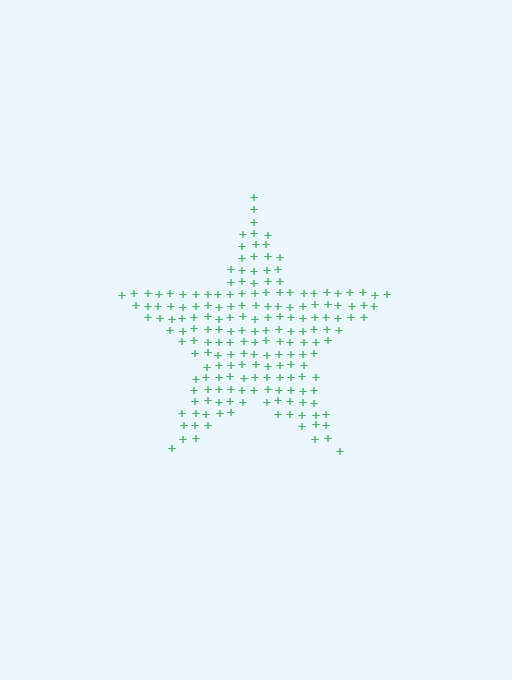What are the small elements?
The small elements are plus signs.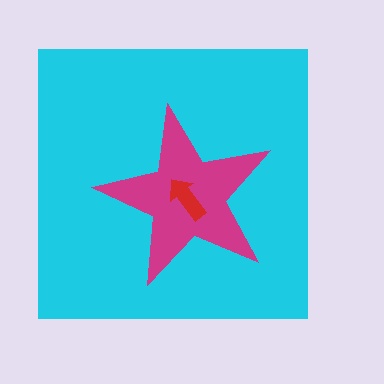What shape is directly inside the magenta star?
The red arrow.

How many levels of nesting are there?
3.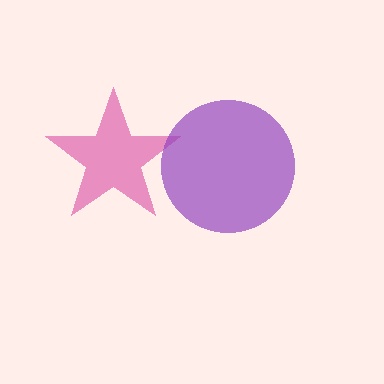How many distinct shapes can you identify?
There are 2 distinct shapes: a pink star, a purple circle.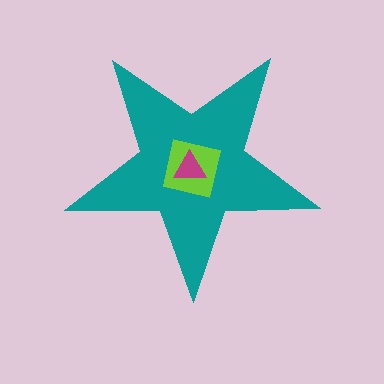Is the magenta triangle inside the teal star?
Yes.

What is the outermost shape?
The teal star.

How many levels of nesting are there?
3.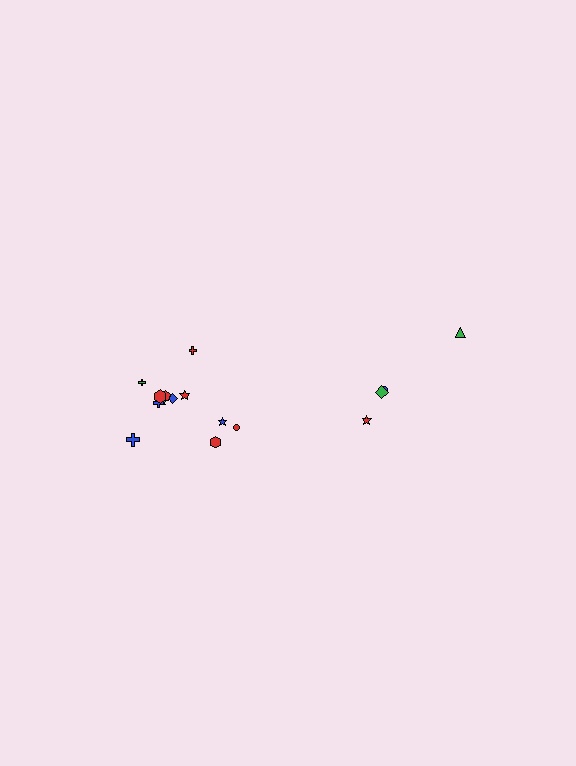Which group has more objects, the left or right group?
The left group.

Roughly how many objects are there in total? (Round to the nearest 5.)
Roughly 15 objects in total.